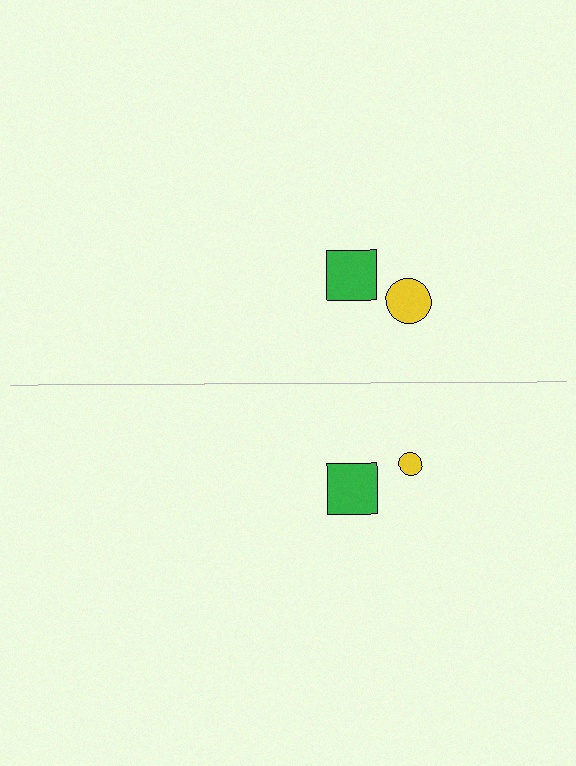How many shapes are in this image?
There are 4 shapes in this image.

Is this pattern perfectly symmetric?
No, the pattern is not perfectly symmetric. The yellow circle on the bottom side has a different size than its mirror counterpart.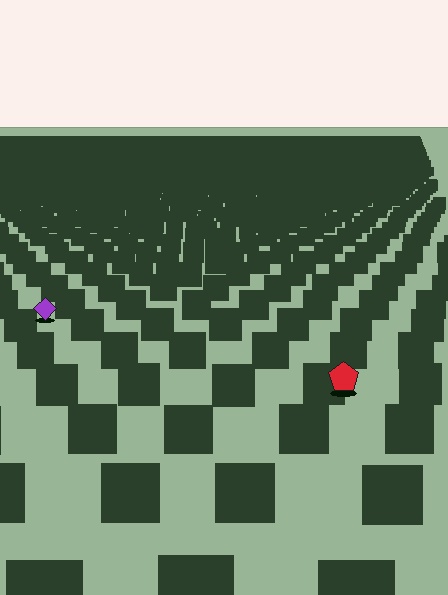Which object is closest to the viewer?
The red pentagon is closest. The texture marks near it are larger and more spread out.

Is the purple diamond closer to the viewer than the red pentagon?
No. The red pentagon is closer — you can tell from the texture gradient: the ground texture is coarser near it.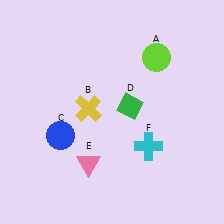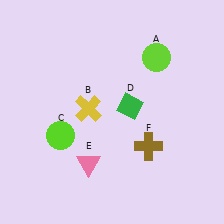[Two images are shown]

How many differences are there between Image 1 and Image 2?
There are 2 differences between the two images.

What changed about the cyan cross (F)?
In Image 1, F is cyan. In Image 2, it changed to brown.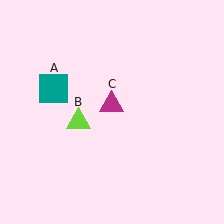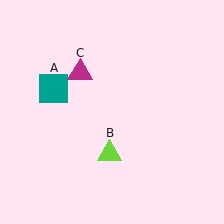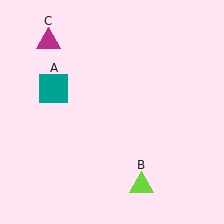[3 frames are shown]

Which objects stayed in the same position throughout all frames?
Teal square (object A) remained stationary.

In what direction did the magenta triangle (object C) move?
The magenta triangle (object C) moved up and to the left.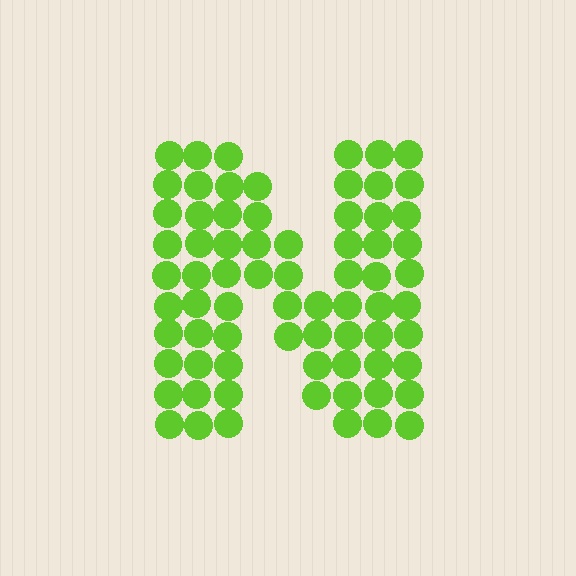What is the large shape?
The large shape is the letter N.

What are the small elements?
The small elements are circles.